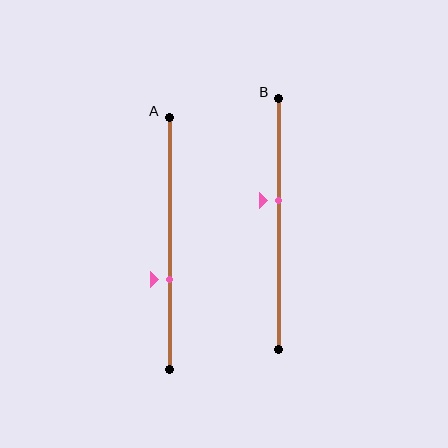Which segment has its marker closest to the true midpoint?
Segment B has its marker closest to the true midpoint.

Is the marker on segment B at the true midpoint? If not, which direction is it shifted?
No, the marker on segment B is shifted upward by about 9% of the segment length.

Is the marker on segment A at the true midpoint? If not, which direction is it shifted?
No, the marker on segment A is shifted downward by about 14% of the segment length.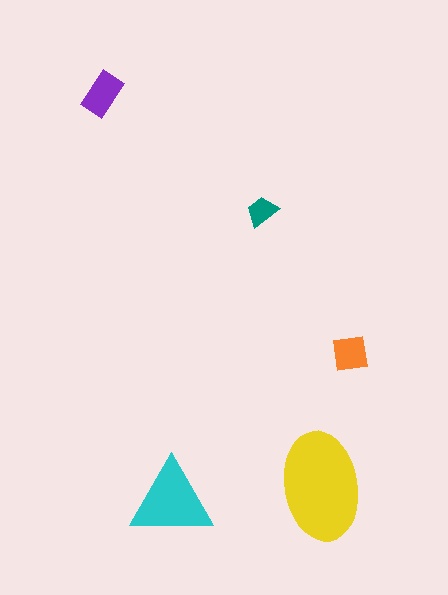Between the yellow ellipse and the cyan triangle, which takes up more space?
The yellow ellipse.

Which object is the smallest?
The teal trapezoid.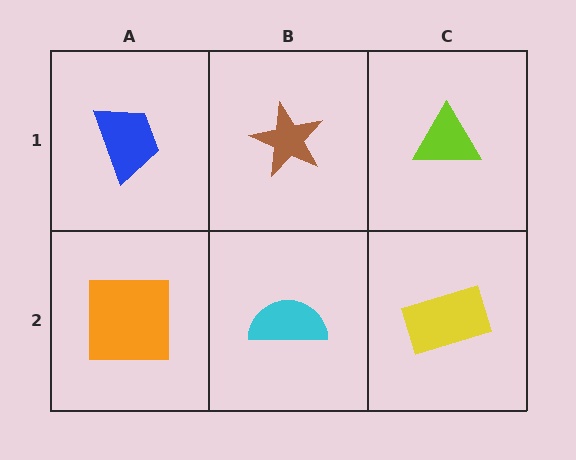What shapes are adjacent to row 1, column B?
A cyan semicircle (row 2, column B), a blue trapezoid (row 1, column A), a lime triangle (row 1, column C).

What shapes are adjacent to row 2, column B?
A brown star (row 1, column B), an orange square (row 2, column A), a yellow rectangle (row 2, column C).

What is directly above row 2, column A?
A blue trapezoid.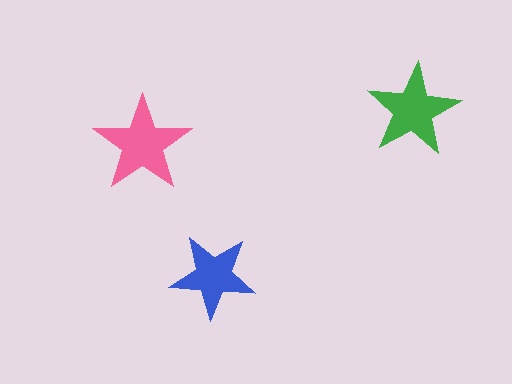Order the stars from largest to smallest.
the pink one, the green one, the blue one.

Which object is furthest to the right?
The green star is rightmost.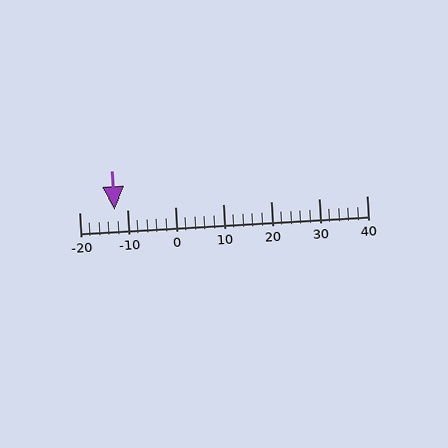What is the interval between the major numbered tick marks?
The major tick marks are spaced 10 units apart.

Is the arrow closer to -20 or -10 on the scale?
The arrow is closer to -10.